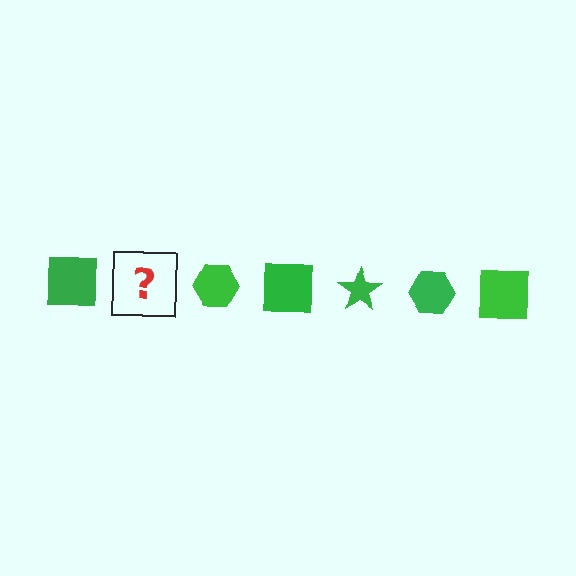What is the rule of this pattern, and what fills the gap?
The rule is that the pattern cycles through square, star, hexagon shapes in green. The gap should be filled with a green star.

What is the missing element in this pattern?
The missing element is a green star.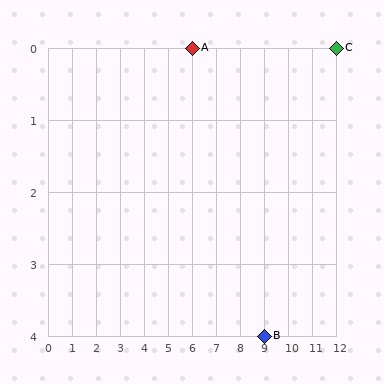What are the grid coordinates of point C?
Point C is at grid coordinates (12, 0).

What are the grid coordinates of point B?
Point B is at grid coordinates (9, 4).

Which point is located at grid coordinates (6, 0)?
Point A is at (6, 0).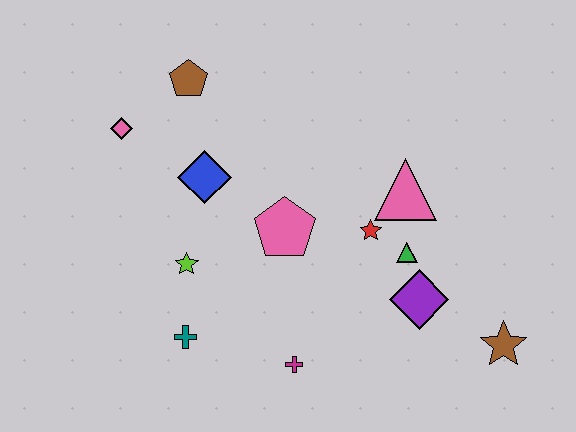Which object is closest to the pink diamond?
The brown pentagon is closest to the pink diamond.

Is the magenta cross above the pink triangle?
No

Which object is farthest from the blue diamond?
The brown star is farthest from the blue diamond.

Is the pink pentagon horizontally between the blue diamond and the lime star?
No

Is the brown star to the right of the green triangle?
Yes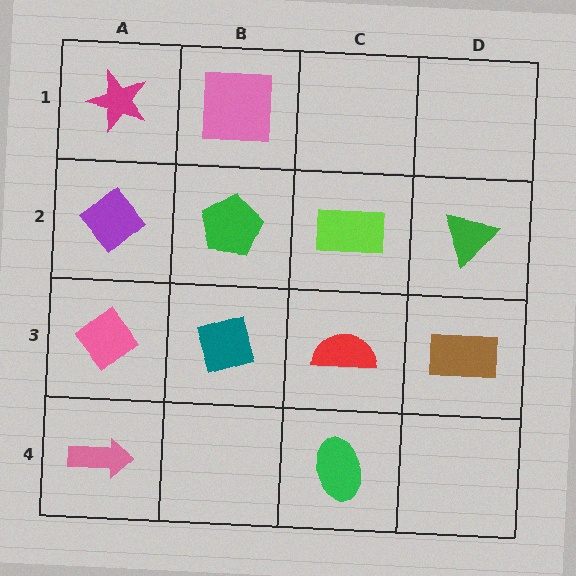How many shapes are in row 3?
4 shapes.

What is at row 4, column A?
A pink arrow.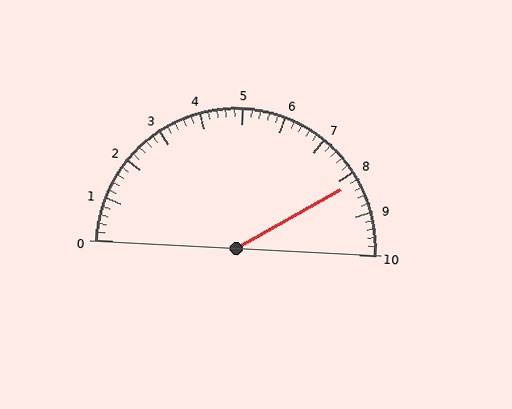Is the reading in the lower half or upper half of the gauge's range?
The reading is in the upper half of the range (0 to 10).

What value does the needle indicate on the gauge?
The needle indicates approximately 8.2.